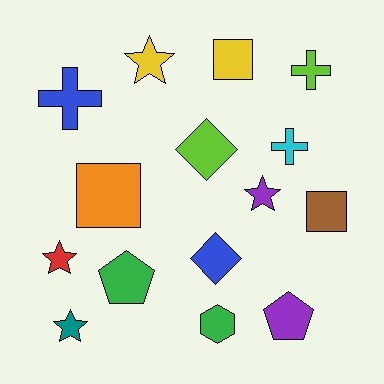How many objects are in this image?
There are 15 objects.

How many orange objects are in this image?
There is 1 orange object.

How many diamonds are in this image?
There are 2 diamonds.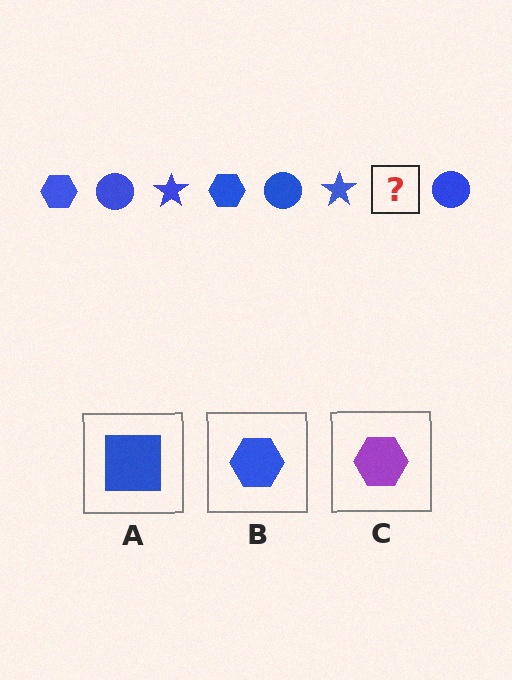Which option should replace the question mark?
Option B.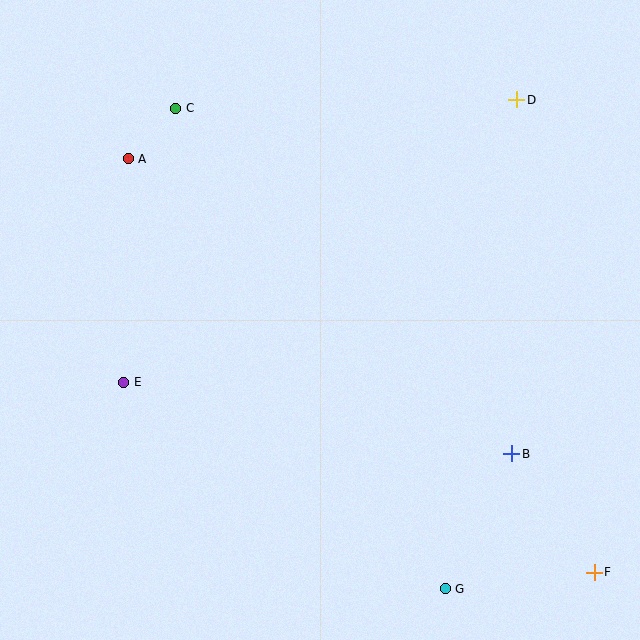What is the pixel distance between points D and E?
The distance between D and E is 484 pixels.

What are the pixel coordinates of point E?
Point E is at (124, 382).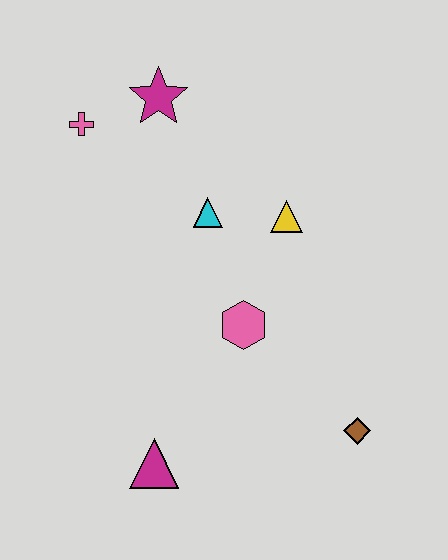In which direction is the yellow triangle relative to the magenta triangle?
The yellow triangle is above the magenta triangle.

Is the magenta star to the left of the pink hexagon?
Yes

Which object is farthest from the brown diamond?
The pink cross is farthest from the brown diamond.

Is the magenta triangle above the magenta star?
No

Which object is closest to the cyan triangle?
The yellow triangle is closest to the cyan triangle.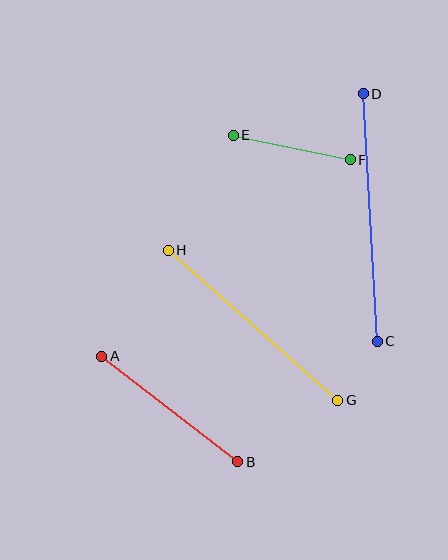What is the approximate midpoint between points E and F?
The midpoint is at approximately (292, 147) pixels.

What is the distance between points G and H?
The distance is approximately 226 pixels.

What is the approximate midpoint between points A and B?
The midpoint is at approximately (170, 409) pixels.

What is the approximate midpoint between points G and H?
The midpoint is at approximately (253, 325) pixels.